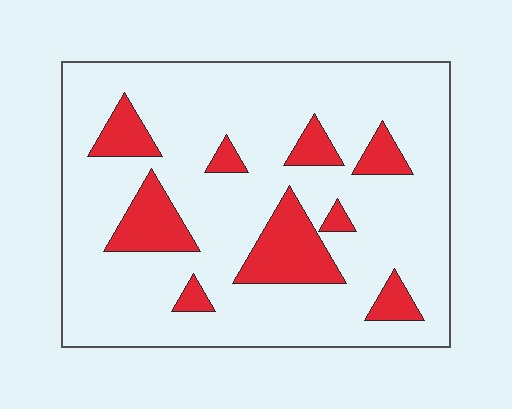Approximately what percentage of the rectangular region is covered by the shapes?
Approximately 20%.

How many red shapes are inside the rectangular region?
9.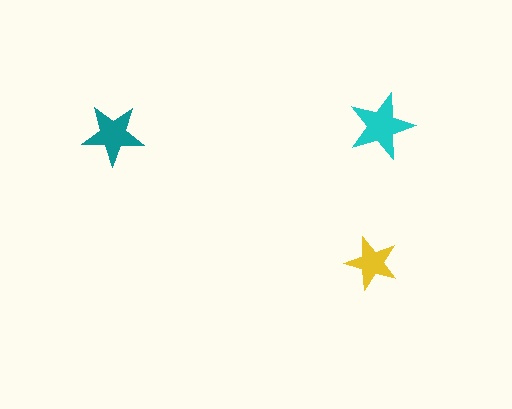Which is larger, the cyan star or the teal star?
The cyan one.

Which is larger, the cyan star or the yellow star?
The cyan one.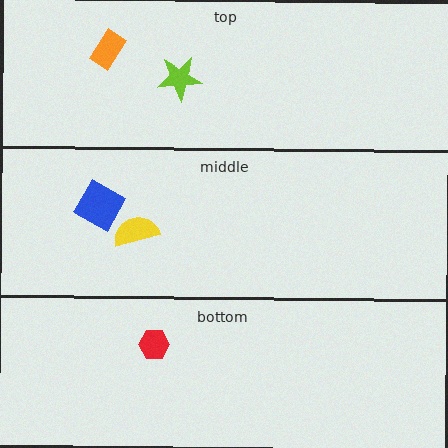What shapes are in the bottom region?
The red hexagon.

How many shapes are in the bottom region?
1.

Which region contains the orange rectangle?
The top region.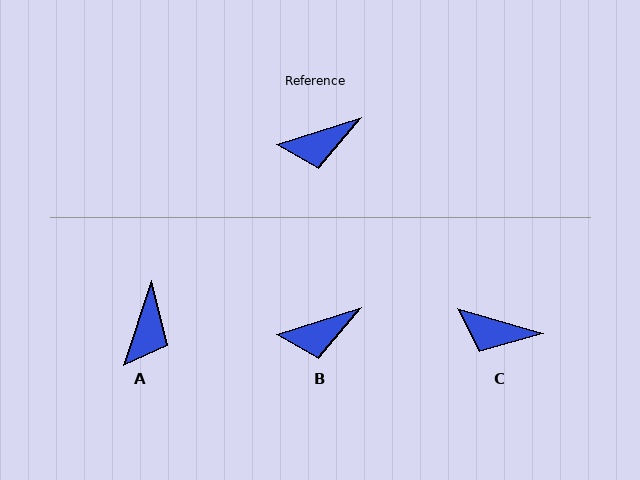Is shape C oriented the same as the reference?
No, it is off by about 34 degrees.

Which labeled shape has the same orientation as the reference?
B.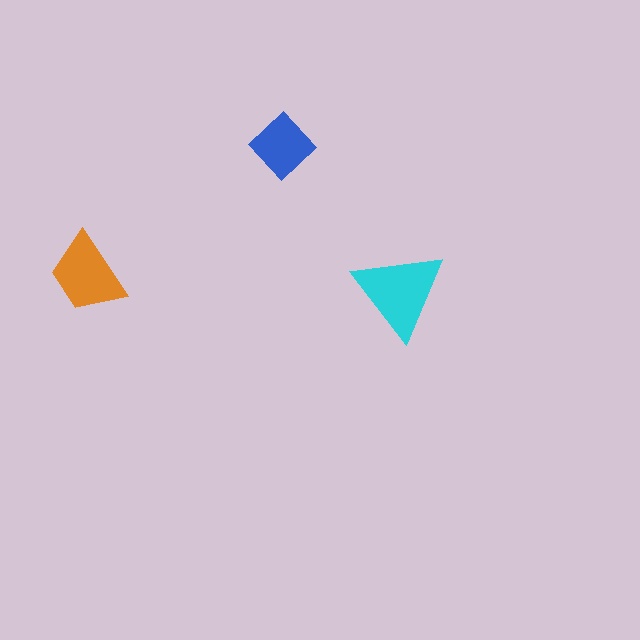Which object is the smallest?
The blue diamond.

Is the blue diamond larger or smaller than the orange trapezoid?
Smaller.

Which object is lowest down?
The cyan triangle is bottommost.